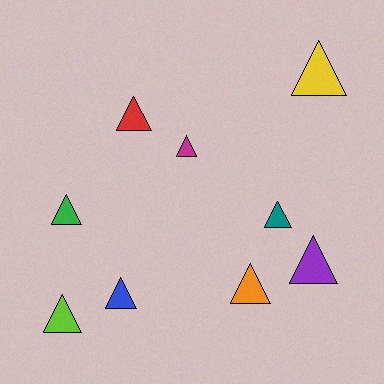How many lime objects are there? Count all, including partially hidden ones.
There is 1 lime object.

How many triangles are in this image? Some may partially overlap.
There are 9 triangles.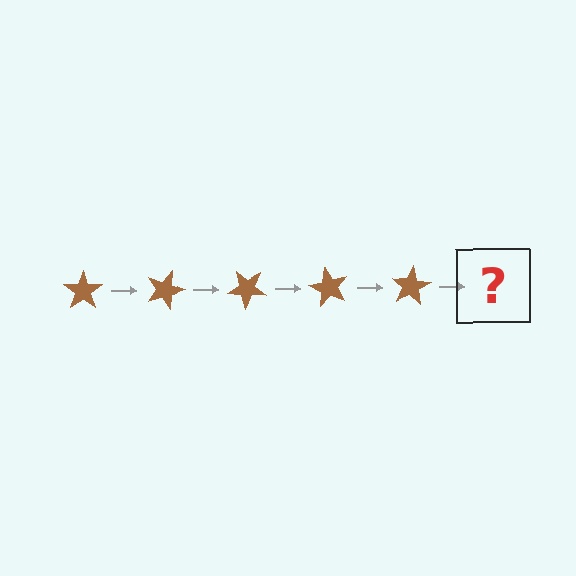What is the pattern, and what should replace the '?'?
The pattern is that the star rotates 20 degrees each step. The '?' should be a brown star rotated 100 degrees.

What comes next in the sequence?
The next element should be a brown star rotated 100 degrees.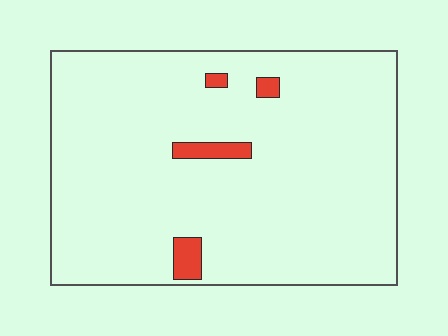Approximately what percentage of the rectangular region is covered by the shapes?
Approximately 5%.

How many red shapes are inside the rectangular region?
4.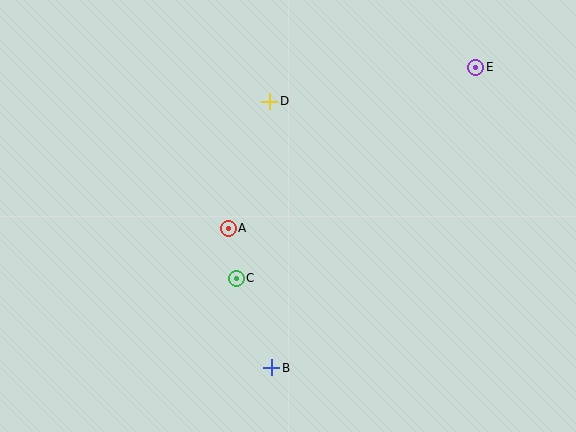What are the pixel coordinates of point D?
Point D is at (270, 101).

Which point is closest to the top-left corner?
Point D is closest to the top-left corner.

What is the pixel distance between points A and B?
The distance between A and B is 147 pixels.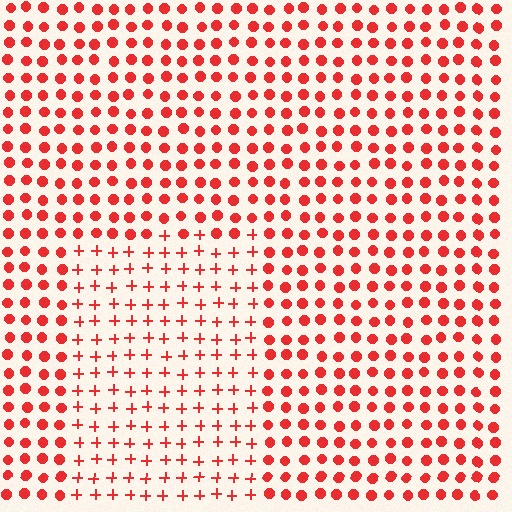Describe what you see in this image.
The image is filled with small red elements arranged in a uniform grid. A rectangle-shaped region contains plus signs, while the surrounding area contains circles. The boundary is defined purely by the change in element shape.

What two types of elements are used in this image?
The image uses plus signs inside the rectangle region and circles outside it.